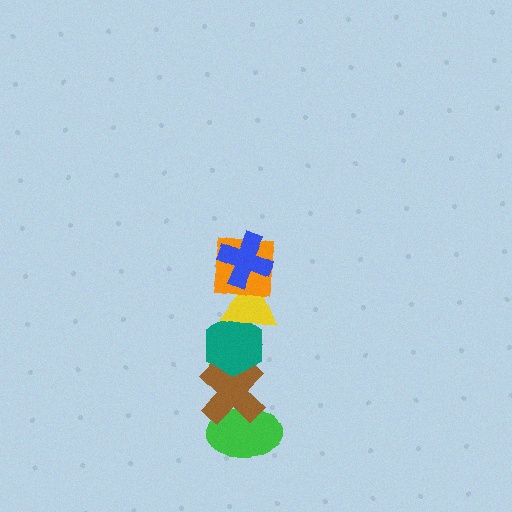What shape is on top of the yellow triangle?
The orange square is on top of the yellow triangle.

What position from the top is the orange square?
The orange square is 2nd from the top.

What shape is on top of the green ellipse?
The brown cross is on top of the green ellipse.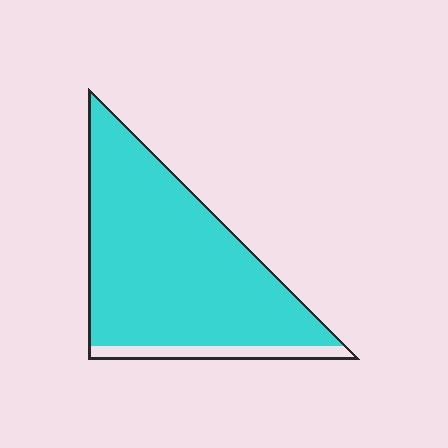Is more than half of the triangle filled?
Yes.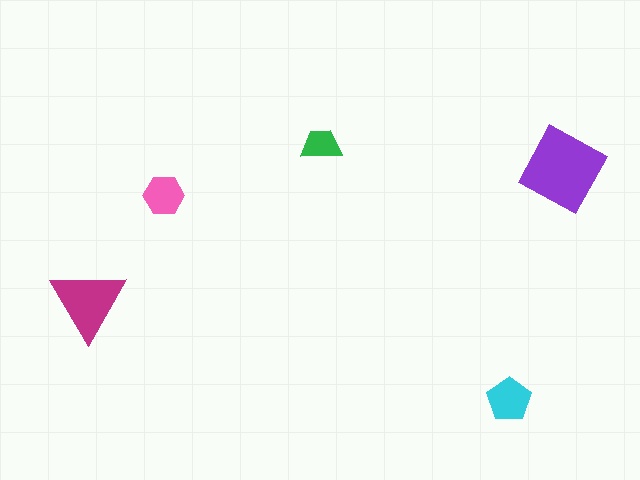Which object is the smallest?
The green trapezoid.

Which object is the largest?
The purple square.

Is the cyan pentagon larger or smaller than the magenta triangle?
Smaller.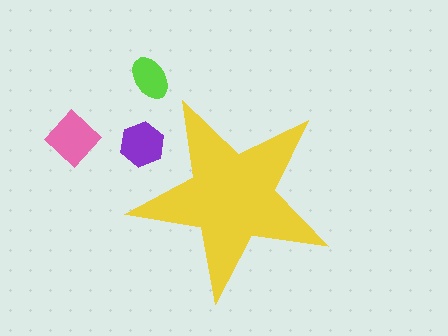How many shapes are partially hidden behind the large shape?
1 shape is partially hidden.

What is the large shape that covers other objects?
A yellow star.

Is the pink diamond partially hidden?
No, the pink diamond is fully visible.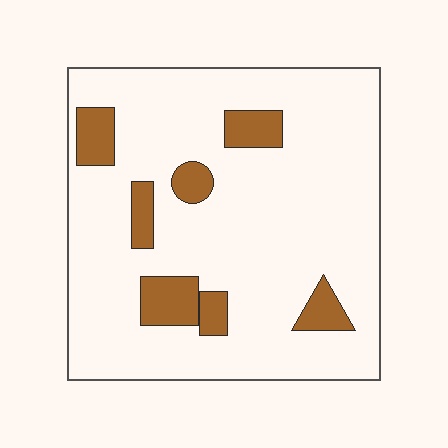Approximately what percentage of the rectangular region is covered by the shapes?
Approximately 15%.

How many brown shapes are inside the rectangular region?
7.